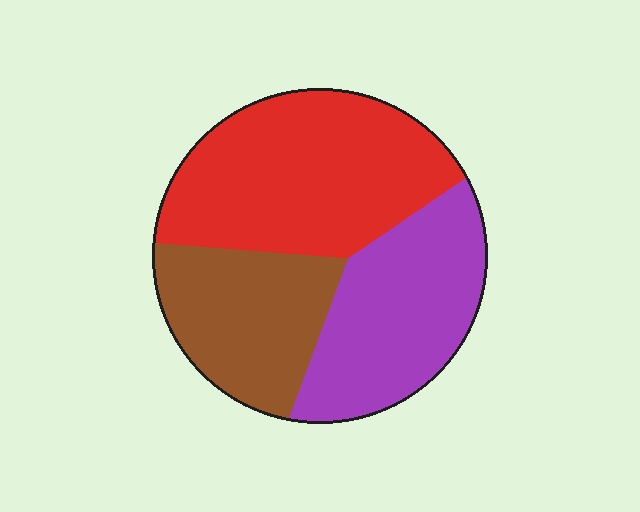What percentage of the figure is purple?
Purple covers around 30% of the figure.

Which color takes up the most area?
Red, at roughly 40%.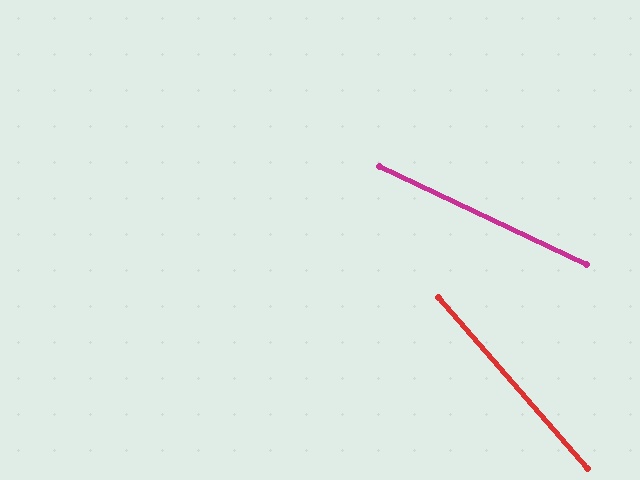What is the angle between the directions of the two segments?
Approximately 24 degrees.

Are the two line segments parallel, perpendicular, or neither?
Neither parallel nor perpendicular — they differ by about 24°.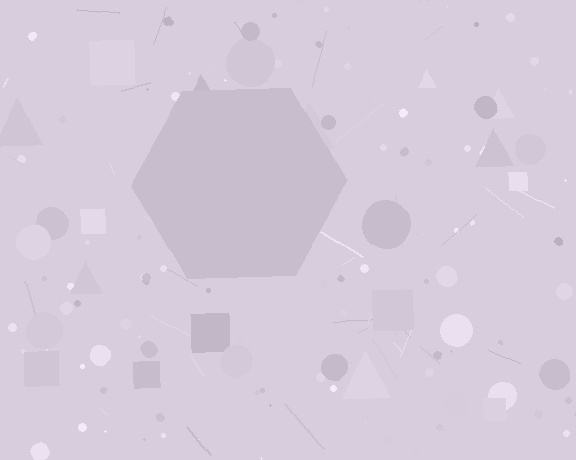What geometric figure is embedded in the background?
A hexagon is embedded in the background.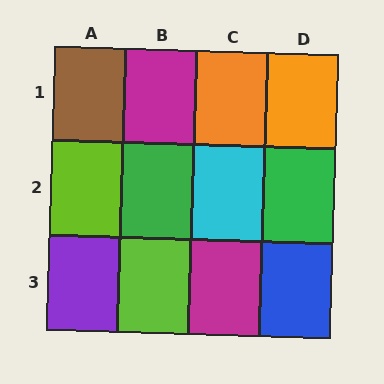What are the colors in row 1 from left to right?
Brown, magenta, orange, orange.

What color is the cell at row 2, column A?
Lime.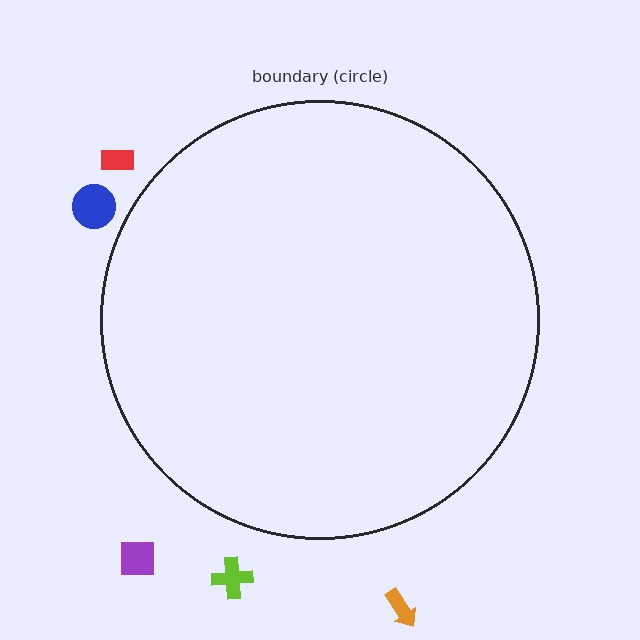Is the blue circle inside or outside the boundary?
Outside.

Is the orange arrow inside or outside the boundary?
Outside.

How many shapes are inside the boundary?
0 inside, 5 outside.